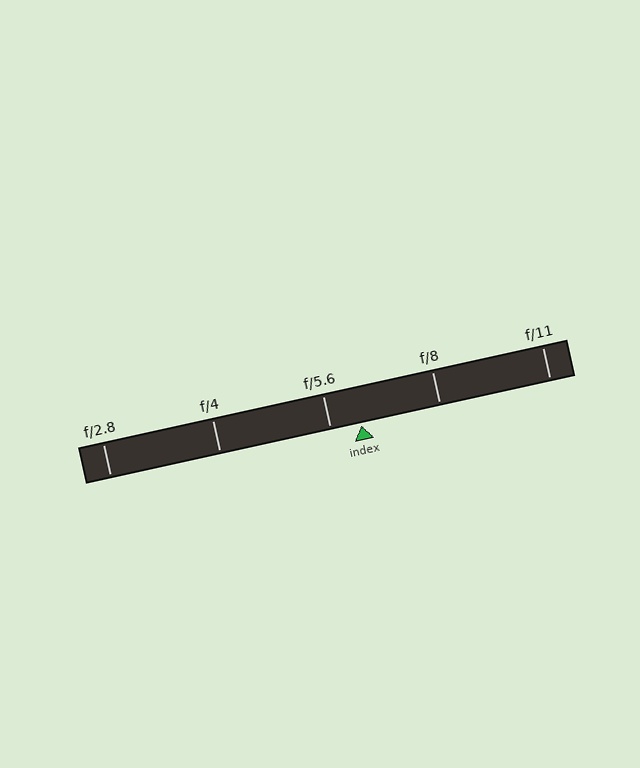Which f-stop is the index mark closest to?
The index mark is closest to f/5.6.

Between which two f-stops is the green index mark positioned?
The index mark is between f/5.6 and f/8.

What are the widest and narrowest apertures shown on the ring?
The widest aperture shown is f/2.8 and the narrowest is f/11.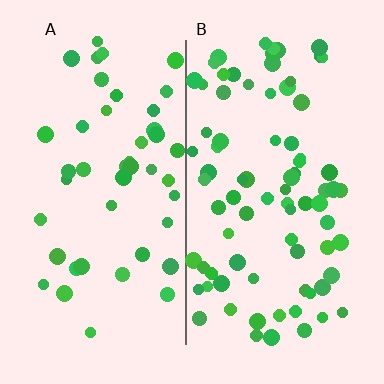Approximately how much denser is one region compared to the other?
Approximately 1.7× — region B over region A.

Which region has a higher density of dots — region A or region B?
B (the right).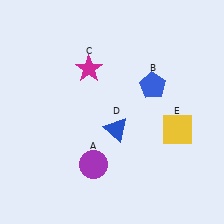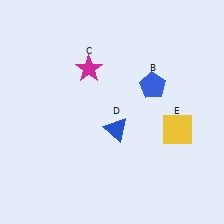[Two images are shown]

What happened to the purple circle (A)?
The purple circle (A) was removed in Image 2. It was in the bottom-left area of Image 1.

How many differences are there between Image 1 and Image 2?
There is 1 difference between the two images.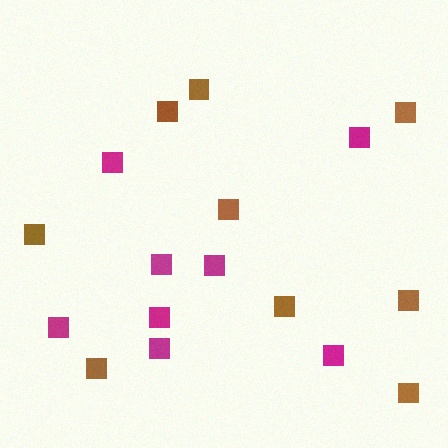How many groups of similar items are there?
There are 2 groups: one group of brown squares (9) and one group of magenta squares (8).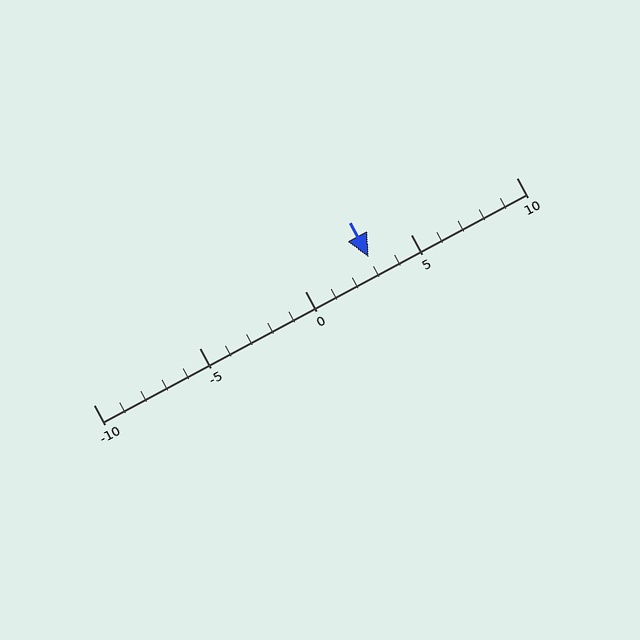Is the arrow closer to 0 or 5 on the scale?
The arrow is closer to 5.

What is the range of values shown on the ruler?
The ruler shows values from -10 to 10.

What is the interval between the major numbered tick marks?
The major tick marks are spaced 5 units apart.